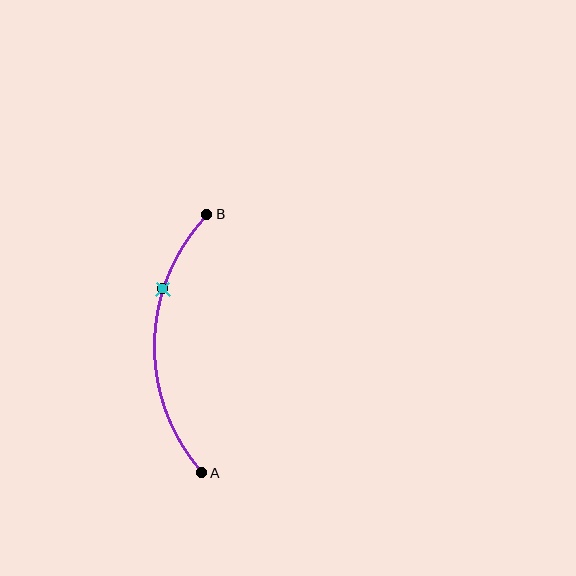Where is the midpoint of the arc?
The arc midpoint is the point on the curve farthest from the straight line joining A and B. It sits to the left of that line.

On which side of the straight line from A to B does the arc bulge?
The arc bulges to the left of the straight line connecting A and B.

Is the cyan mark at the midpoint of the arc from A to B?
No. The cyan mark lies on the arc but is closer to endpoint B. The arc midpoint would be at the point on the curve equidistant along the arc from both A and B.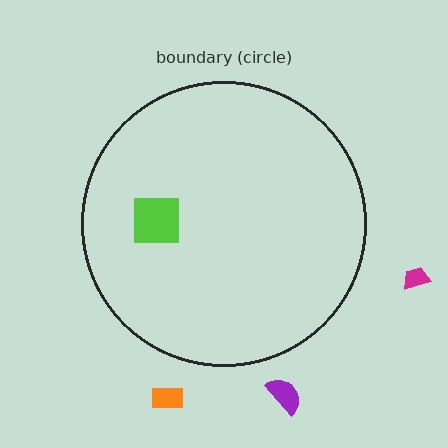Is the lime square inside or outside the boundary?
Inside.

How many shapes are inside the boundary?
1 inside, 3 outside.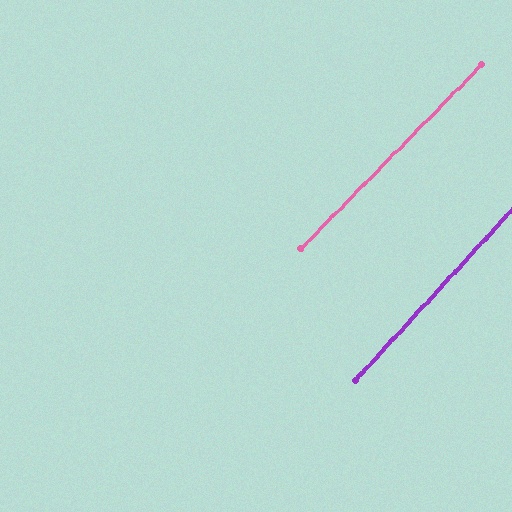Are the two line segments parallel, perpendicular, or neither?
Parallel — their directions differ by only 2.0°.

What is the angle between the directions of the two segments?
Approximately 2 degrees.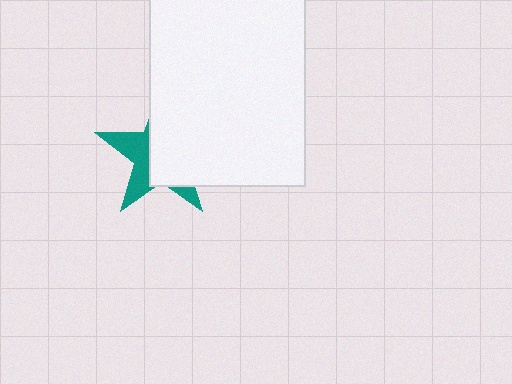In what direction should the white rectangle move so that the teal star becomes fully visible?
The white rectangle should move right. That is the shortest direction to clear the overlap and leave the teal star fully visible.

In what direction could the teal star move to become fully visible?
The teal star could move left. That would shift it out from behind the white rectangle entirely.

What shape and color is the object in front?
The object in front is a white rectangle.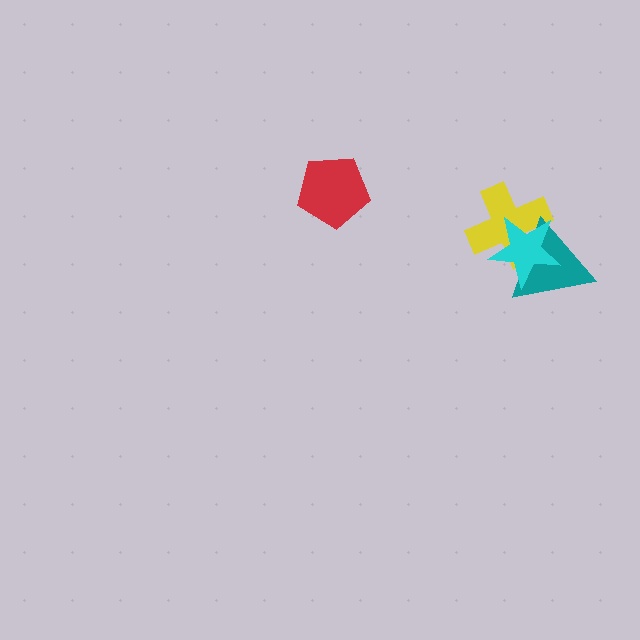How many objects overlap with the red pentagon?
0 objects overlap with the red pentagon.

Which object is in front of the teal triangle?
The cyan star is in front of the teal triangle.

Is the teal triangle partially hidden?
Yes, it is partially covered by another shape.